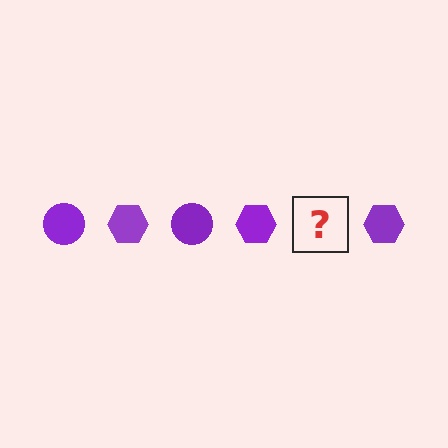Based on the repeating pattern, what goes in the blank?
The blank should be a purple circle.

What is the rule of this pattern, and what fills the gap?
The rule is that the pattern cycles through circle, hexagon shapes in purple. The gap should be filled with a purple circle.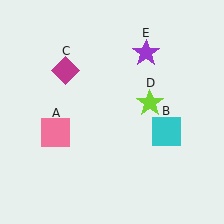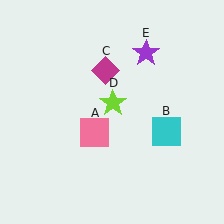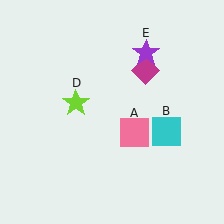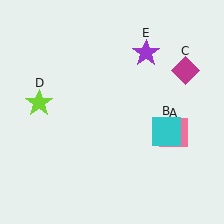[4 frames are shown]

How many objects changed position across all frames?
3 objects changed position: pink square (object A), magenta diamond (object C), lime star (object D).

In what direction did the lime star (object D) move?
The lime star (object D) moved left.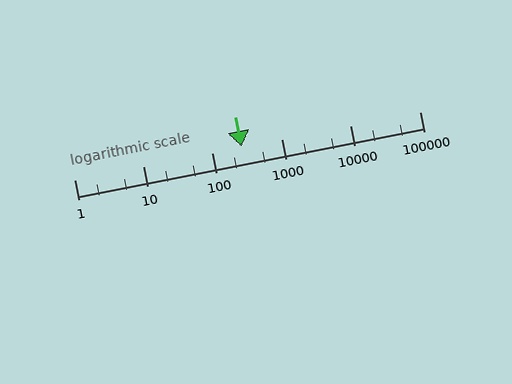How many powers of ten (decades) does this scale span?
The scale spans 5 decades, from 1 to 100000.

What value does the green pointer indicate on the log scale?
The pointer indicates approximately 260.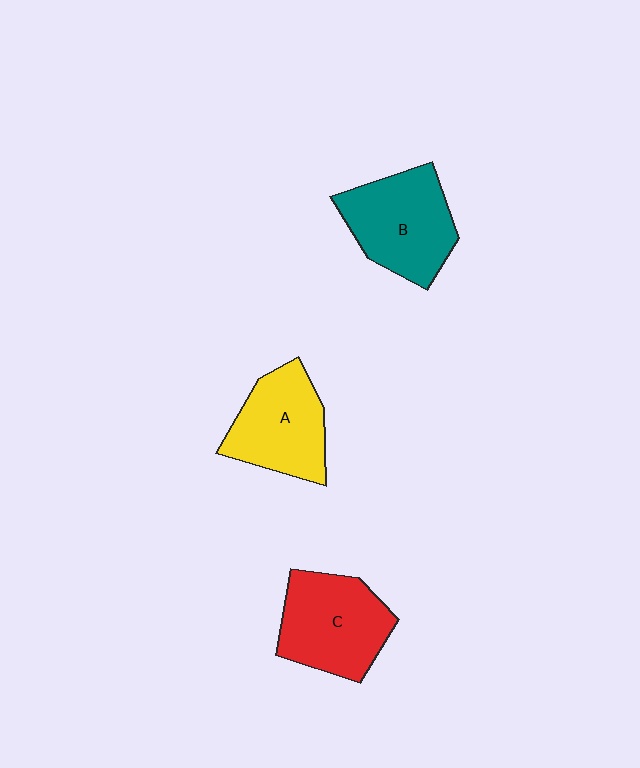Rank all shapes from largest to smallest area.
From largest to smallest: B (teal), C (red), A (yellow).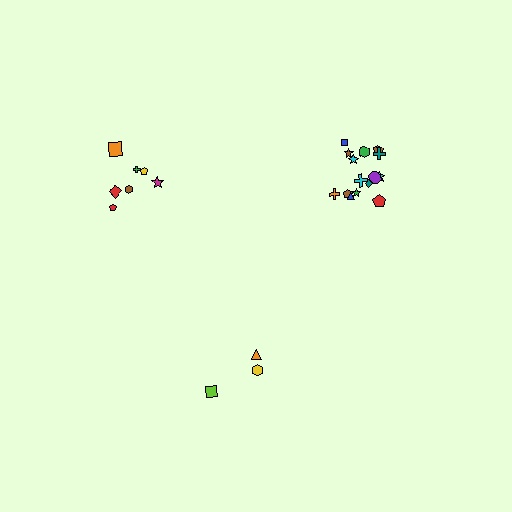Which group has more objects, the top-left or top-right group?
The top-right group.